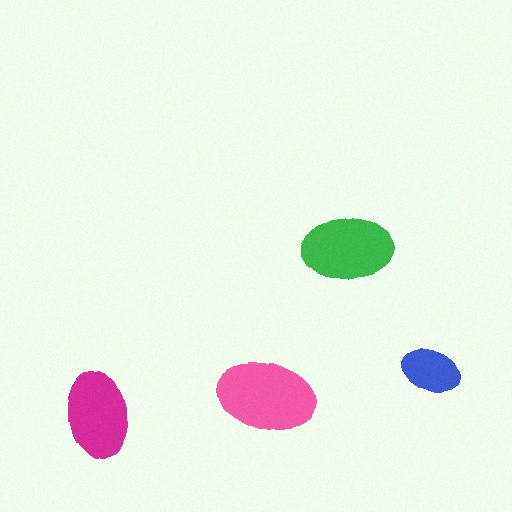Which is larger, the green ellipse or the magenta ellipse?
The green one.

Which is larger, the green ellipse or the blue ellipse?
The green one.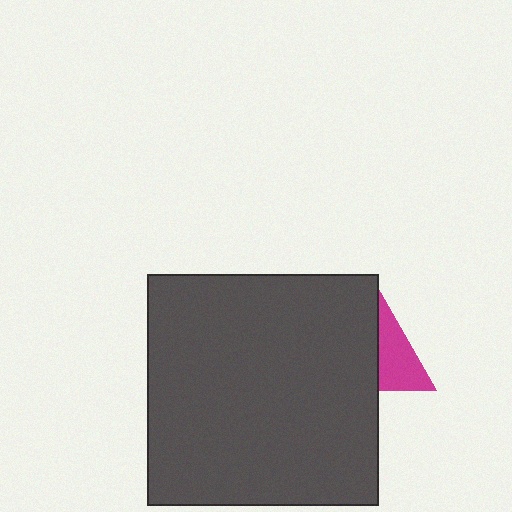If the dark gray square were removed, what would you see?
You would see the complete magenta triangle.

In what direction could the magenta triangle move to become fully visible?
The magenta triangle could move right. That would shift it out from behind the dark gray square entirely.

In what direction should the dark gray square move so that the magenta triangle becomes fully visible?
The dark gray square should move left. That is the shortest direction to clear the overlap and leave the magenta triangle fully visible.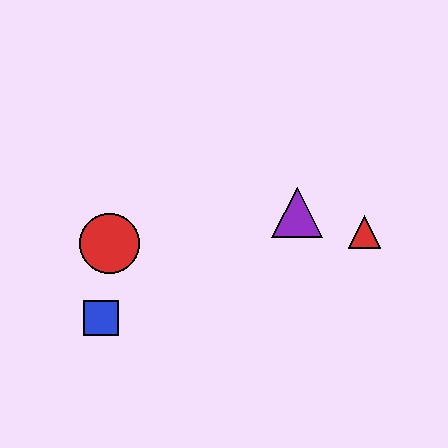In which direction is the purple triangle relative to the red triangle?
The purple triangle is to the left of the red triangle.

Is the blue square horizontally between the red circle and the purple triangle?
No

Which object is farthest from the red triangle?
The blue square is farthest from the red triangle.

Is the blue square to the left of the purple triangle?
Yes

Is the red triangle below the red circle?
No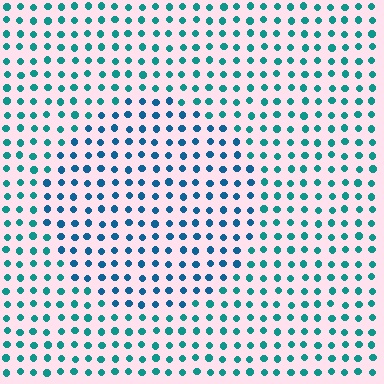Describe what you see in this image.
The image is filled with small teal elements in a uniform arrangement. A circle-shaped region is visible where the elements are tinted to a slightly different hue, forming a subtle color boundary.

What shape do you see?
I see a circle.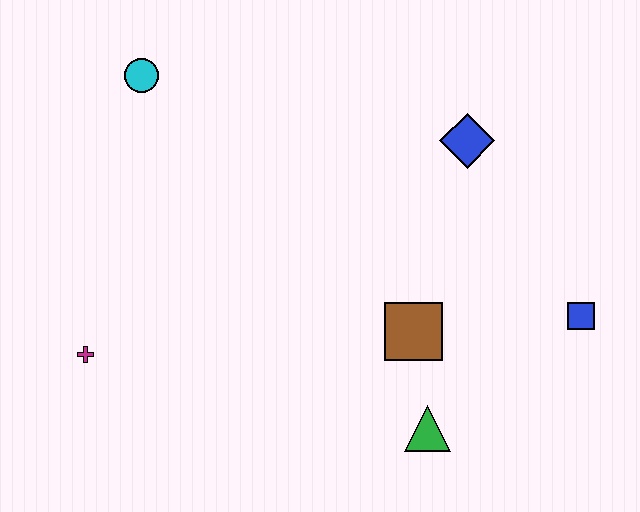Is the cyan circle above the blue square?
Yes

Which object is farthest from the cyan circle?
The blue square is farthest from the cyan circle.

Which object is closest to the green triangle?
The brown square is closest to the green triangle.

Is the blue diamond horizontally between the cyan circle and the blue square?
Yes